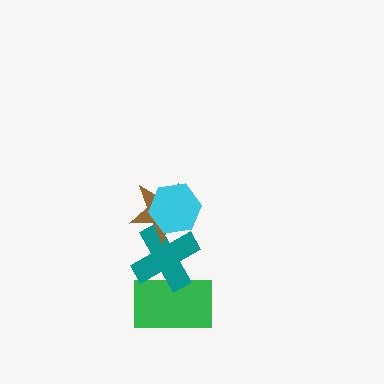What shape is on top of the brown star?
The cyan hexagon is on top of the brown star.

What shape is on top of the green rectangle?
The teal cross is on top of the green rectangle.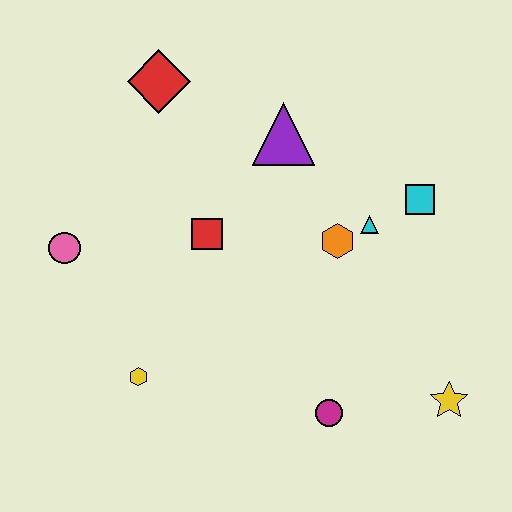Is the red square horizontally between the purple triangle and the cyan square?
No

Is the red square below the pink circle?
No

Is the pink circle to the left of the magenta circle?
Yes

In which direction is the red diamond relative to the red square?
The red diamond is above the red square.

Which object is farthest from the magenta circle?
The red diamond is farthest from the magenta circle.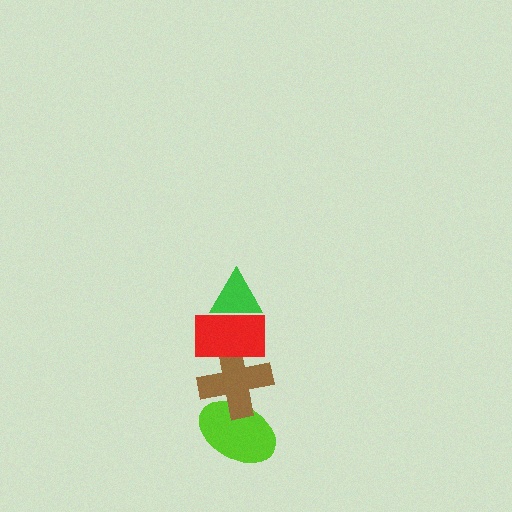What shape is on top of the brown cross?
The red rectangle is on top of the brown cross.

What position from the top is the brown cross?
The brown cross is 3rd from the top.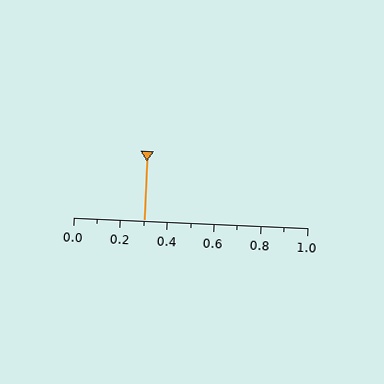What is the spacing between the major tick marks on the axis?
The major ticks are spaced 0.2 apart.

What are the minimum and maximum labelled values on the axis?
The axis runs from 0.0 to 1.0.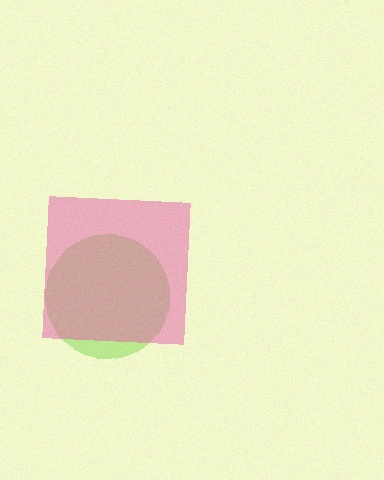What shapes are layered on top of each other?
The layered shapes are: a lime circle, a pink square.